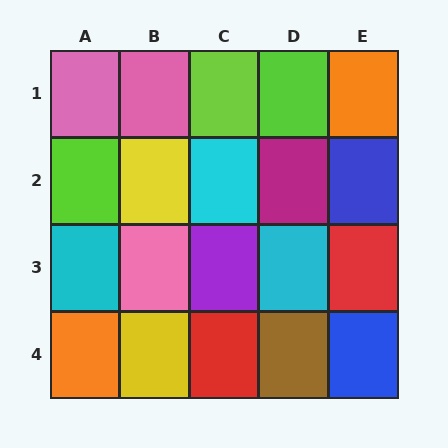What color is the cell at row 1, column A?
Pink.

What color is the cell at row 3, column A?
Cyan.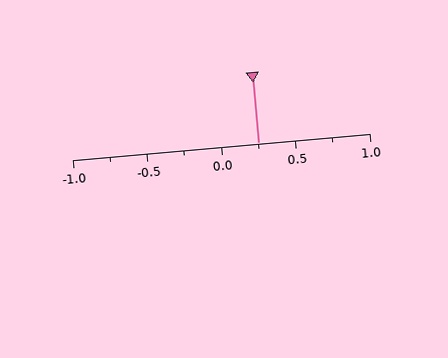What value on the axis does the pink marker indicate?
The marker indicates approximately 0.25.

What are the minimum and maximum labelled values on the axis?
The axis runs from -1.0 to 1.0.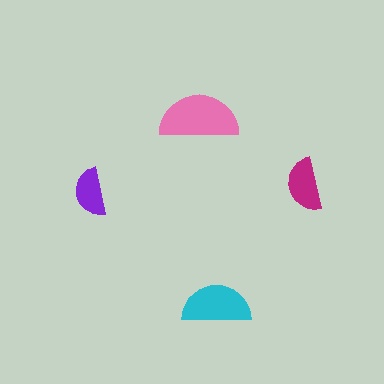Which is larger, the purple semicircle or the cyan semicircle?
The cyan one.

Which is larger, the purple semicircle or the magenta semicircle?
The magenta one.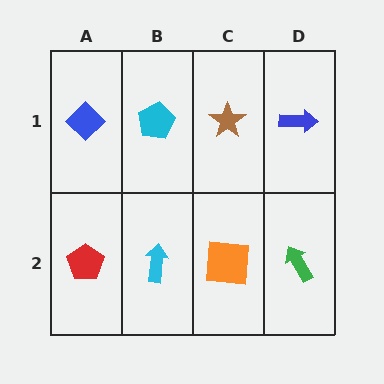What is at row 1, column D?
A blue arrow.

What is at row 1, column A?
A blue diamond.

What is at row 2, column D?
A green arrow.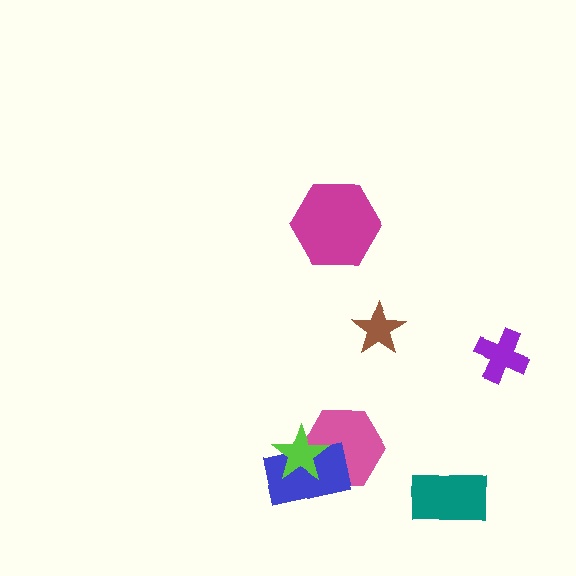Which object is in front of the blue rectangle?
The lime star is in front of the blue rectangle.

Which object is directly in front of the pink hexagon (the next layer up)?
The blue rectangle is directly in front of the pink hexagon.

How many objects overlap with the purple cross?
0 objects overlap with the purple cross.